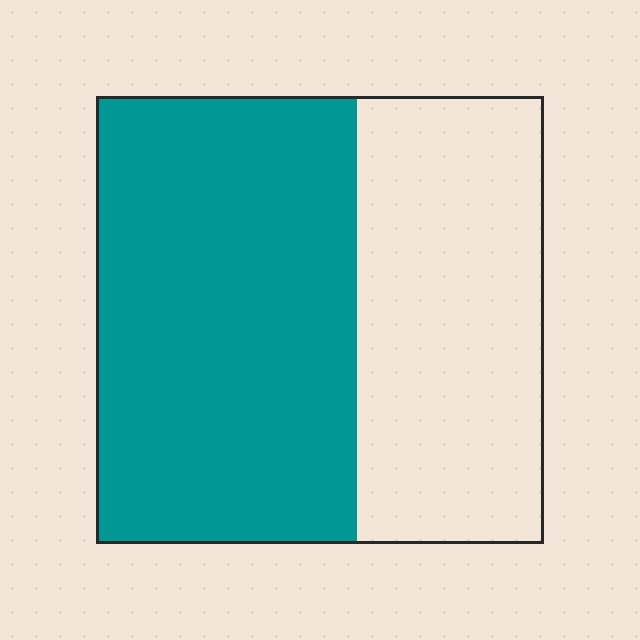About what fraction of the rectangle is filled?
About three fifths (3/5).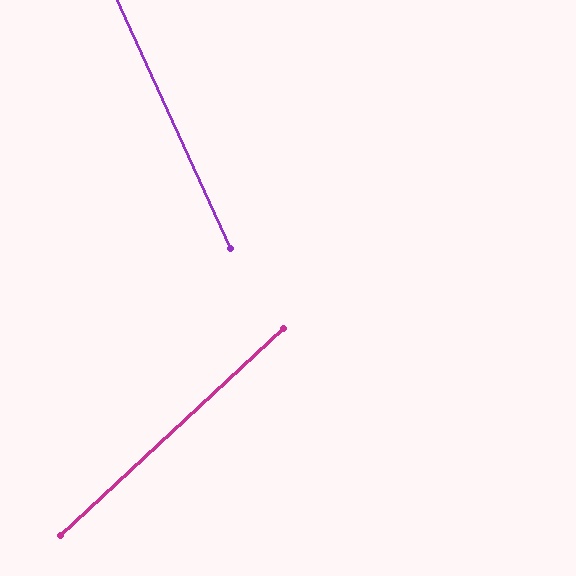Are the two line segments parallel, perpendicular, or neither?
Neither parallel nor perpendicular — they differ by about 72°.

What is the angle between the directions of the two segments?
Approximately 72 degrees.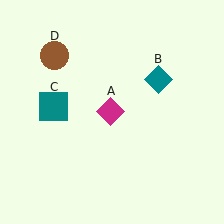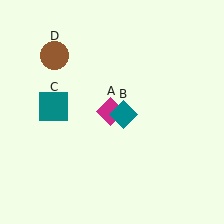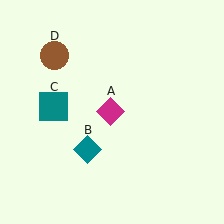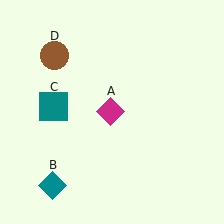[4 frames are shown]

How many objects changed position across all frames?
1 object changed position: teal diamond (object B).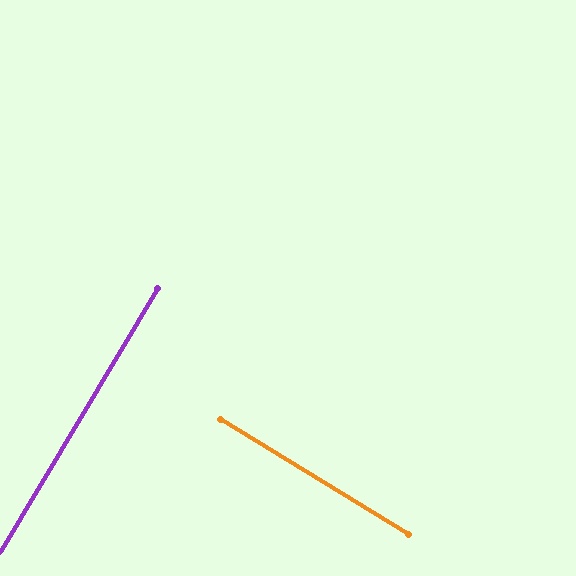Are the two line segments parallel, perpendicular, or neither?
Perpendicular — they meet at approximately 89°.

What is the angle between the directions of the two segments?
Approximately 89 degrees.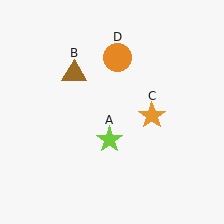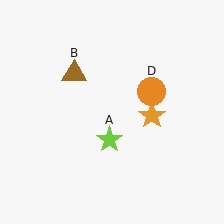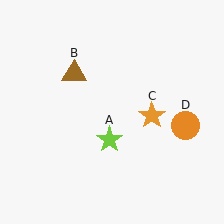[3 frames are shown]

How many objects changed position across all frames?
1 object changed position: orange circle (object D).